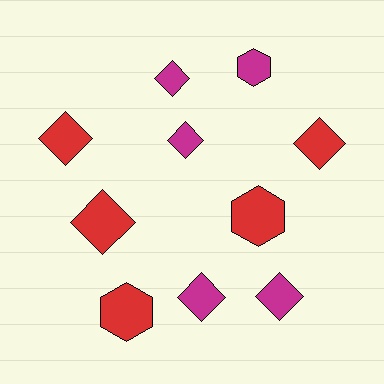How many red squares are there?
There are no red squares.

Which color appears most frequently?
Magenta, with 5 objects.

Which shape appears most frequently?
Diamond, with 7 objects.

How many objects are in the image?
There are 10 objects.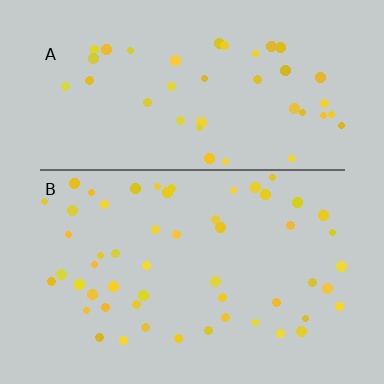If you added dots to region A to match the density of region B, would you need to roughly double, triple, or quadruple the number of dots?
Approximately double.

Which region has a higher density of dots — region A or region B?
B (the bottom).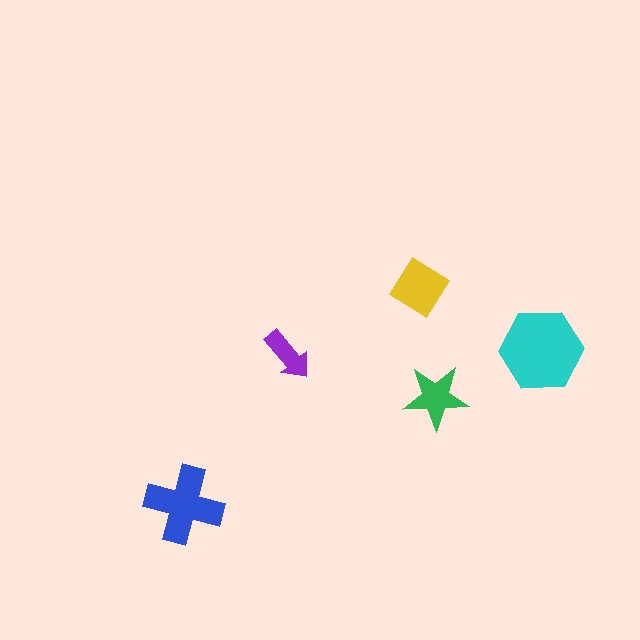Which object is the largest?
The cyan hexagon.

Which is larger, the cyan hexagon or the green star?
The cyan hexagon.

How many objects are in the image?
There are 5 objects in the image.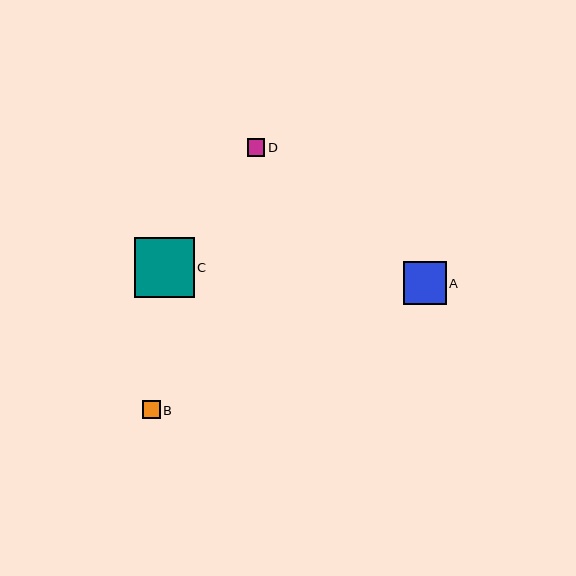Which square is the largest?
Square C is the largest with a size of approximately 60 pixels.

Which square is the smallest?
Square B is the smallest with a size of approximately 17 pixels.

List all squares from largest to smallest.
From largest to smallest: C, A, D, B.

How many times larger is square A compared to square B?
Square A is approximately 2.5 times the size of square B.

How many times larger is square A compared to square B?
Square A is approximately 2.5 times the size of square B.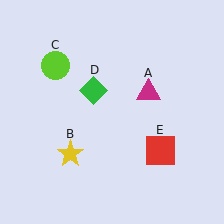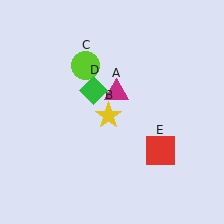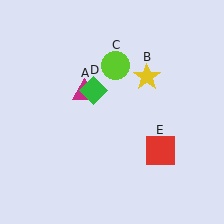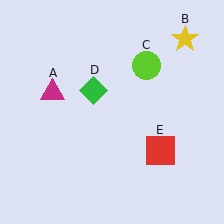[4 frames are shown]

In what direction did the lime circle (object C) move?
The lime circle (object C) moved right.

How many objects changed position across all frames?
3 objects changed position: magenta triangle (object A), yellow star (object B), lime circle (object C).